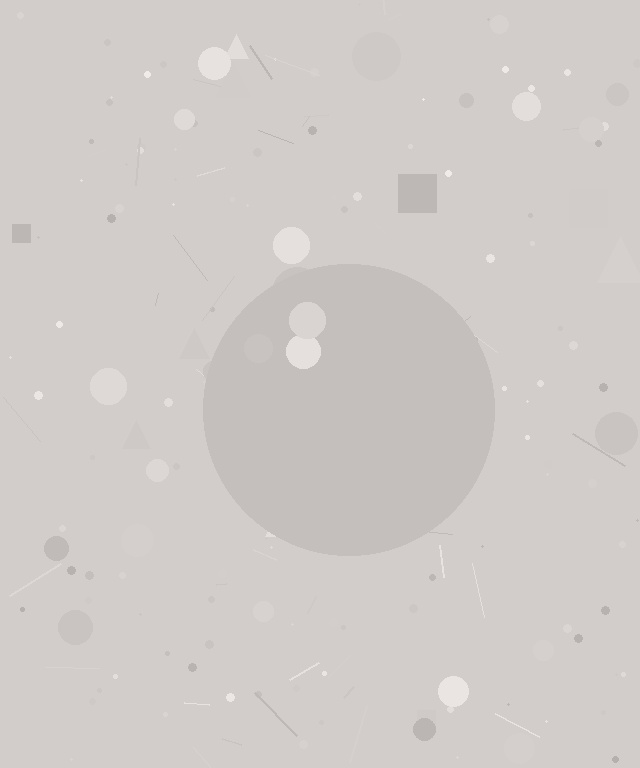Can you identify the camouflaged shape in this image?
The camouflaged shape is a circle.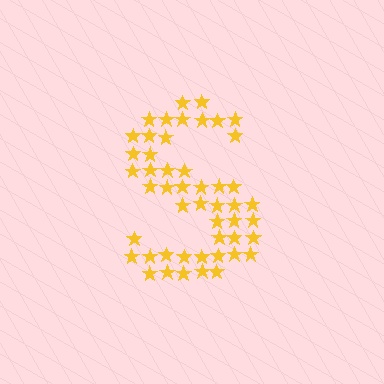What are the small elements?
The small elements are stars.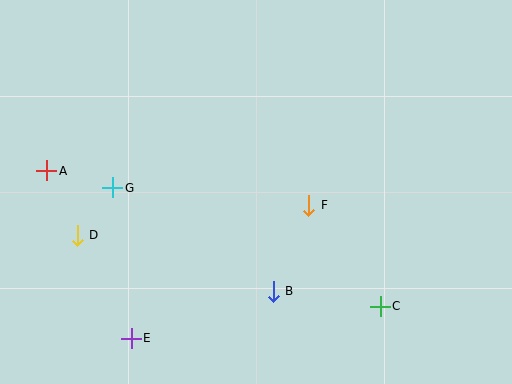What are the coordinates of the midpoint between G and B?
The midpoint between G and B is at (193, 239).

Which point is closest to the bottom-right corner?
Point C is closest to the bottom-right corner.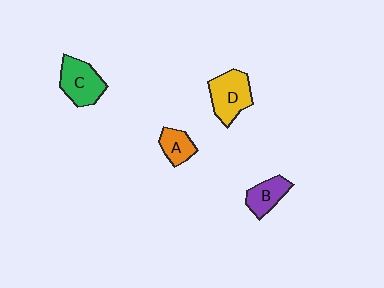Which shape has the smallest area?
Shape A (orange).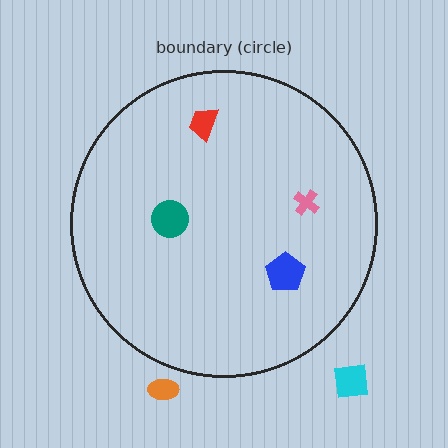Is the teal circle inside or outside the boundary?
Inside.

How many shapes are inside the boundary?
4 inside, 2 outside.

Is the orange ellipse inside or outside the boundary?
Outside.